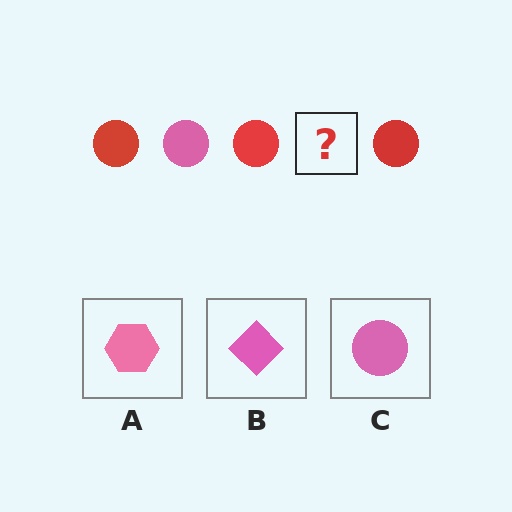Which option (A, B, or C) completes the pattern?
C.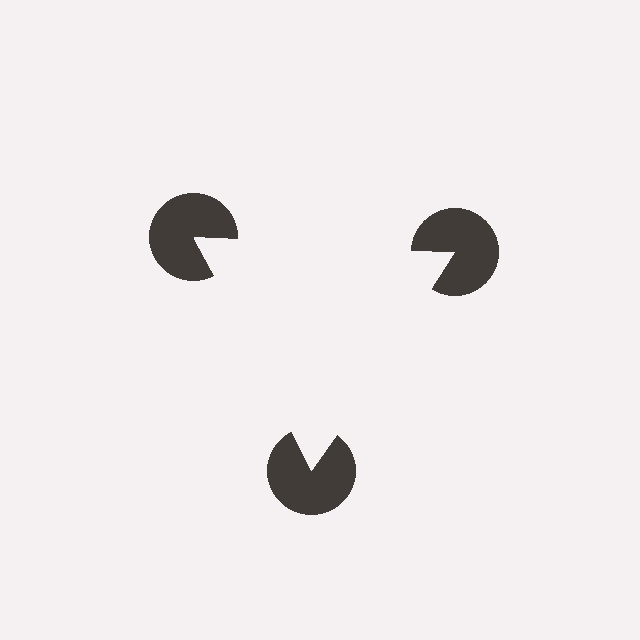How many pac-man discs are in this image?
There are 3 — one at each vertex of the illusory triangle.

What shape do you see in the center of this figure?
An illusory triangle — its edges are inferred from the aligned wedge cuts in the pac-man discs, not physically drawn.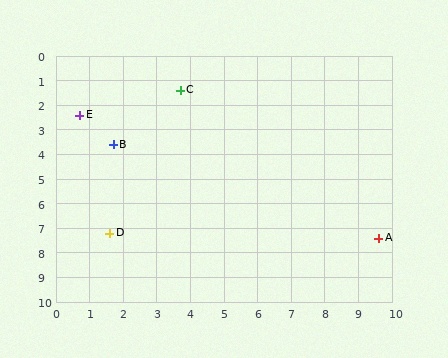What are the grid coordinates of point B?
Point B is at approximately (1.7, 3.6).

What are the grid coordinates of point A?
Point A is at approximately (9.6, 7.4).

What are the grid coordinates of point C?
Point C is at approximately (3.7, 1.4).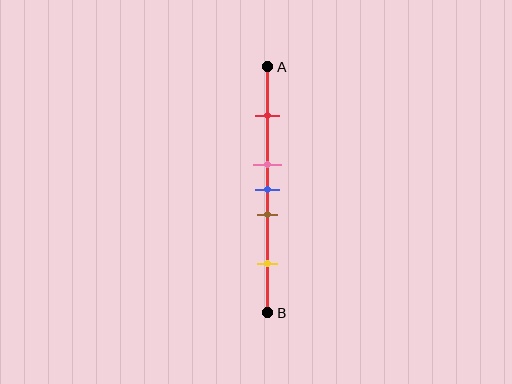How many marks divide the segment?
There are 5 marks dividing the segment.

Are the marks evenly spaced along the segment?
No, the marks are not evenly spaced.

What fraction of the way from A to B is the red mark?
The red mark is approximately 20% (0.2) of the way from A to B.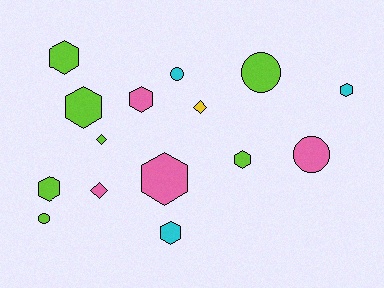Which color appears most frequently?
Lime, with 7 objects.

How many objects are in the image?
There are 15 objects.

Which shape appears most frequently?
Hexagon, with 8 objects.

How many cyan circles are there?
There is 1 cyan circle.